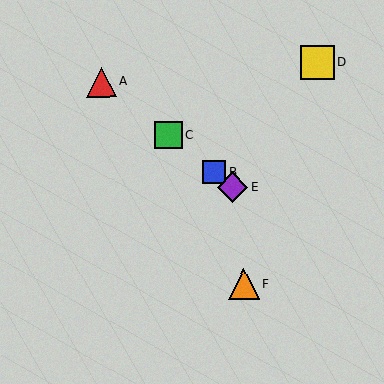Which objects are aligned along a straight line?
Objects A, B, C, E are aligned along a straight line.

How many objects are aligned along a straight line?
4 objects (A, B, C, E) are aligned along a straight line.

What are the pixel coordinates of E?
Object E is at (232, 187).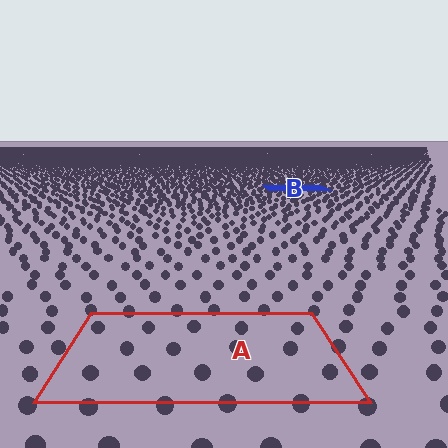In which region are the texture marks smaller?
The texture marks are smaller in region B, because it is farther away.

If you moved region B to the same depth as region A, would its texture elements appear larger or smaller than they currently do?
They would appear larger. At a closer depth, the same texture elements are projected at a bigger on-screen size.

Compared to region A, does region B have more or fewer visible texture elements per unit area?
Region B has more texture elements per unit area — they are packed more densely because it is farther away.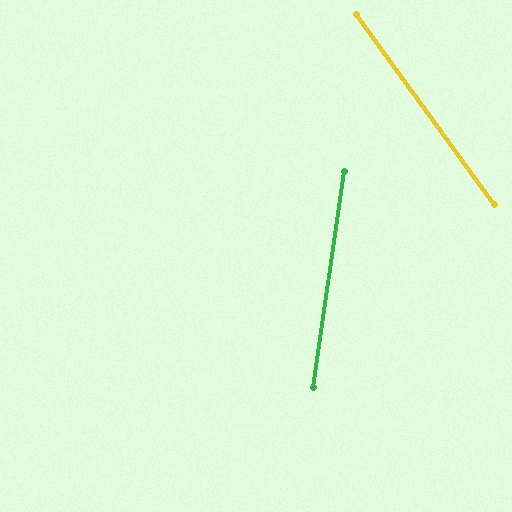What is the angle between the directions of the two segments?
Approximately 44 degrees.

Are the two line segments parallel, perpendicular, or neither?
Neither parallel nor perpendicular — they differ by about 44°.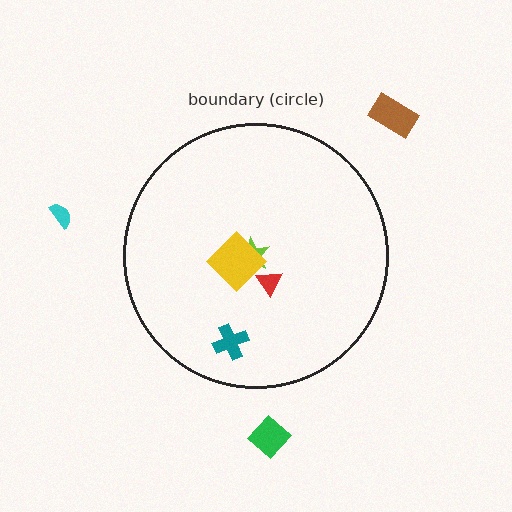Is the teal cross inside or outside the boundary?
Inside.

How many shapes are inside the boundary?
4 inside, 3 outside.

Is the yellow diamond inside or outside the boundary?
Inside.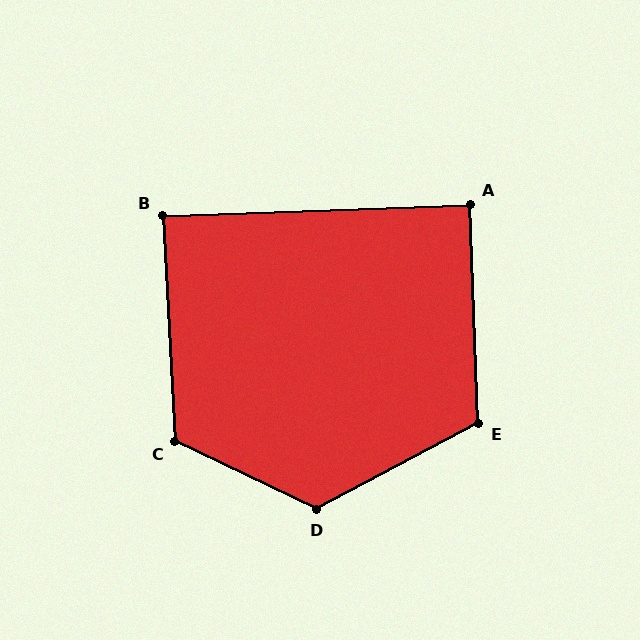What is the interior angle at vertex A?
Approximately 90 degrees (approximately right).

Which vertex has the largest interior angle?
D, at approximately 126 degrees.